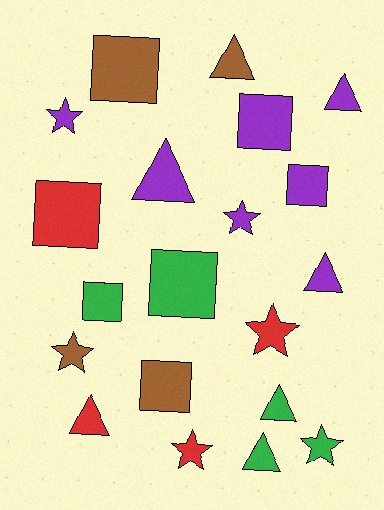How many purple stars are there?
There are 2 purple stars.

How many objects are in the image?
There are 20 objects.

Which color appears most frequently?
Purple, with 7 objects.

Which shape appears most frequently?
Square, with 7 objects.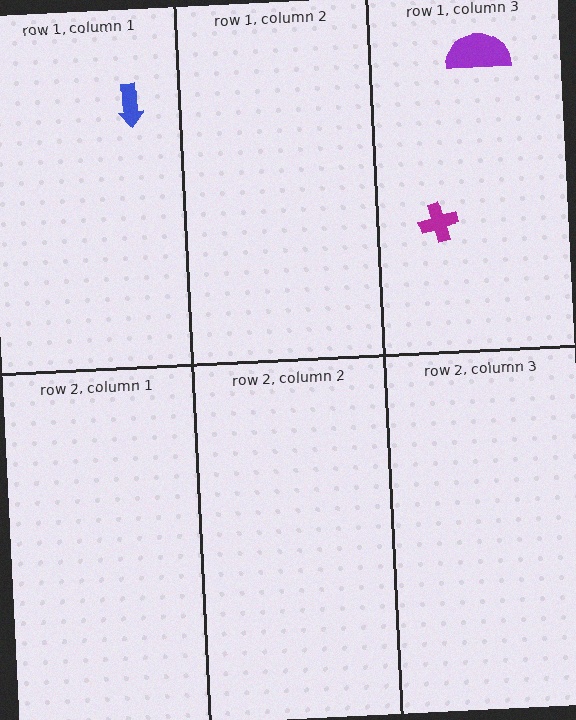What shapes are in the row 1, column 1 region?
The blue arrow.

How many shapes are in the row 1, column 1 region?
1.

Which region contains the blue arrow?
The row 1, column 1 region.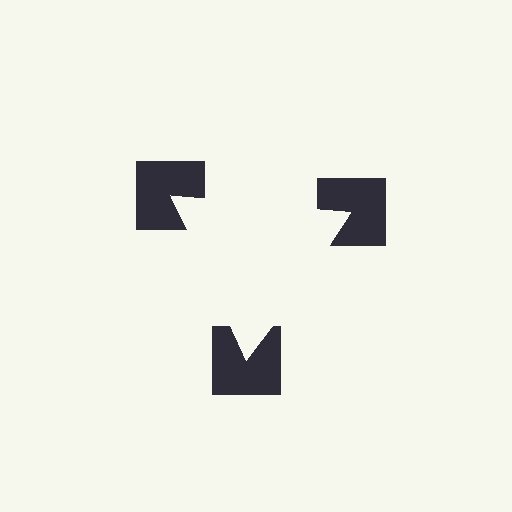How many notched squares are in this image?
There are 3 — one at each vertex of the illusory triangle.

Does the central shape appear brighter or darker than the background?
It typically appears slightly brighter than the background, even though no actual brightness change is drawn.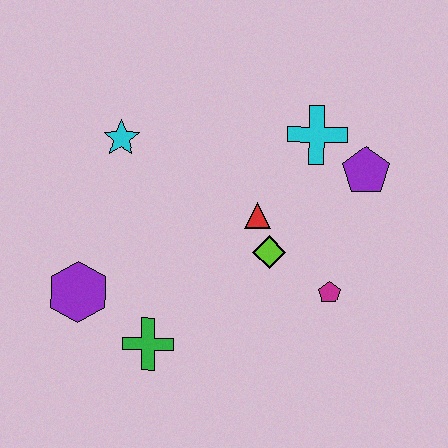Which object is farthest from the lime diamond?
The purple hexagon is farthest from the lime diamond.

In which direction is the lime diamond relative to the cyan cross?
The lime diamond is below the cyan cross.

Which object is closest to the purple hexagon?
The green cross is closest to the purple hexagon.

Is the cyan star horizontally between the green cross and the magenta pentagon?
No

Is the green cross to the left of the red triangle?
Yes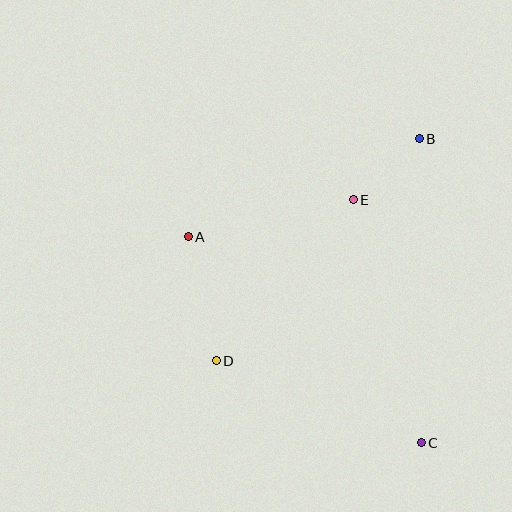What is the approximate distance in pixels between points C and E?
The distance between C and E is approximately 252 pixels.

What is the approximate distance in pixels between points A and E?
The distance between A and E is approximately 169 pixels.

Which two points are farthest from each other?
Points A and C are farthest from each other.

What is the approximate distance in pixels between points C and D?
The distance between C and D is approximately 221 pixels.